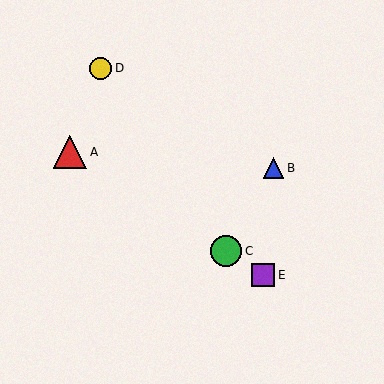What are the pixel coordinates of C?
Object C is at (226, 251).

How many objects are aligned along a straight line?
3 objects (A, C, E) are aligned along a straight line.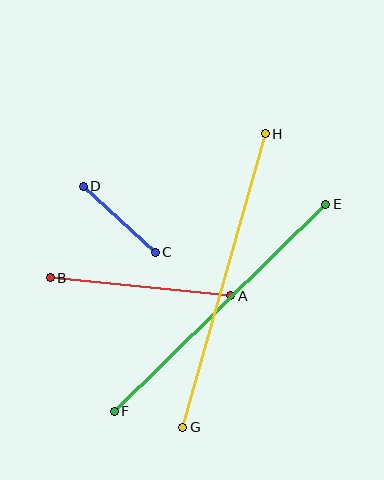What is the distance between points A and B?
The distance is approximately 181 pixels.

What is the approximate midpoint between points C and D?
The midpoint is at approximately (119, 219) pixels.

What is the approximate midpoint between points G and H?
The midpoint is at approximately (224, 281) pixels.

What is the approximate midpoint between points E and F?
The midpoint is at approximately (220, 308) pixels.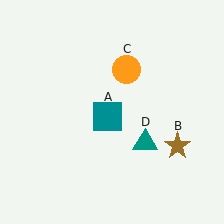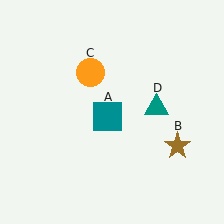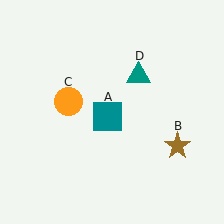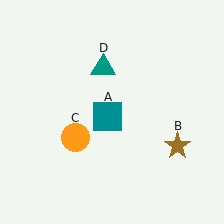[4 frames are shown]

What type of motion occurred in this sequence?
The orange circle (object C), teal triangle (object D) rotated counterclockwise around the center of the scene.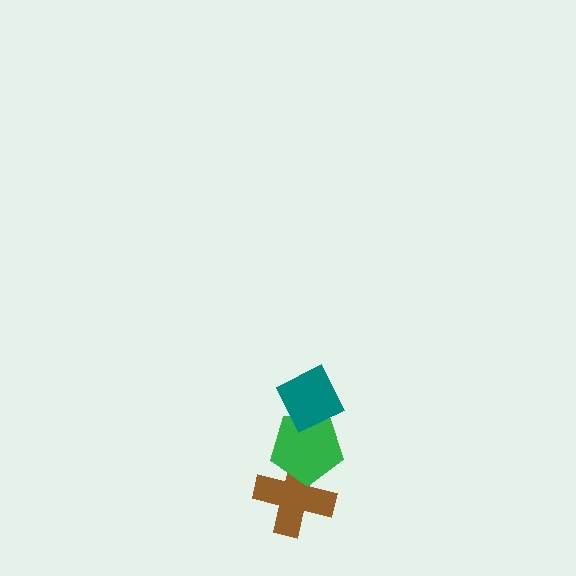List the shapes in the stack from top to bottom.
From top to bottom: the teal diamond, the green pentagon, the brown cross.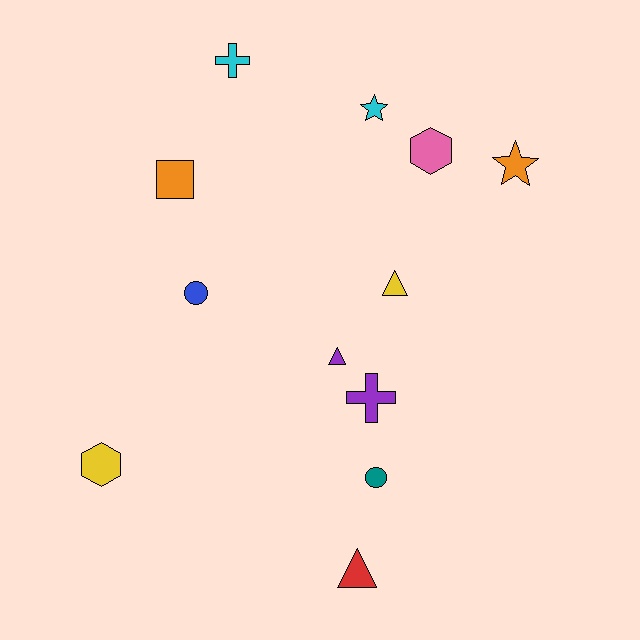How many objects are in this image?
There are 12 objects.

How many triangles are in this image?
There are 3 triangles.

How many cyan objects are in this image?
There are 2 cyan objects.